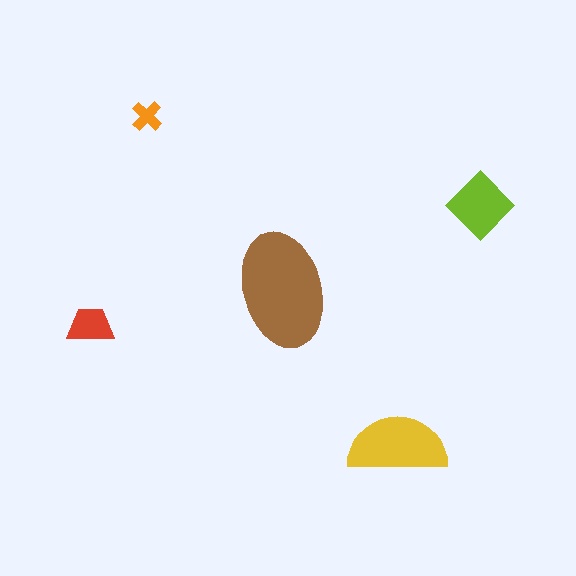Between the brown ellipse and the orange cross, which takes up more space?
The brown ellipse.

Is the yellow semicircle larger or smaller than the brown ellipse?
Smaller.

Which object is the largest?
The brown ellipse.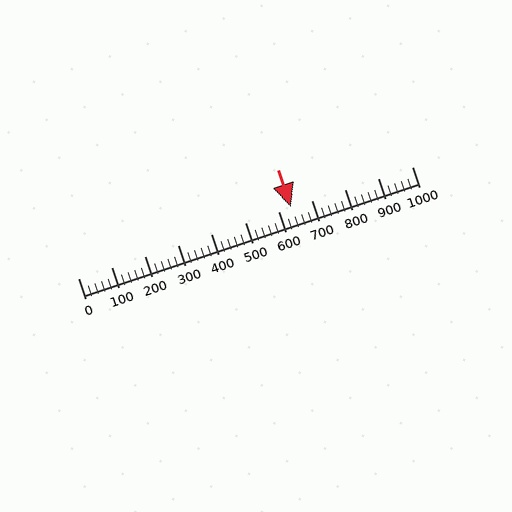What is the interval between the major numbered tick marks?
The major tick marks are spaced 100 units apart.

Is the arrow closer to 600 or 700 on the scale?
The arrow is closer to 600.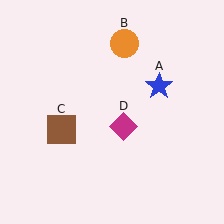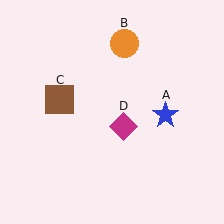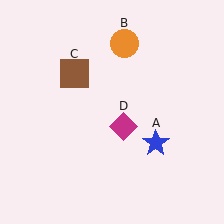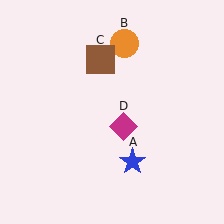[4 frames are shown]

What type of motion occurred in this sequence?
The blue star (object A), brown square (object C) rotated clockwise around the center of the scene.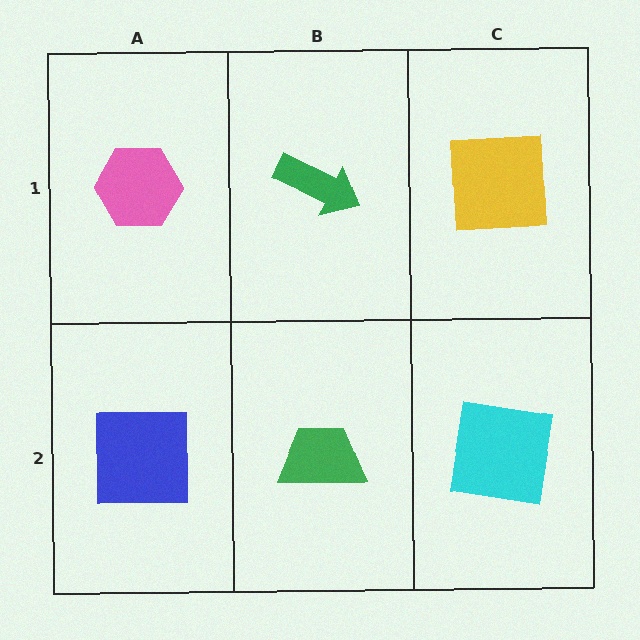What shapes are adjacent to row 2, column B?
A green arrow (row 1, column B), a blue square (row 2, column A), a cyan square (row 2, column C).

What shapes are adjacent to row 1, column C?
A cyan square (row 2, column C), a green arrow (row 1, column B).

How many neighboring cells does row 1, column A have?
2.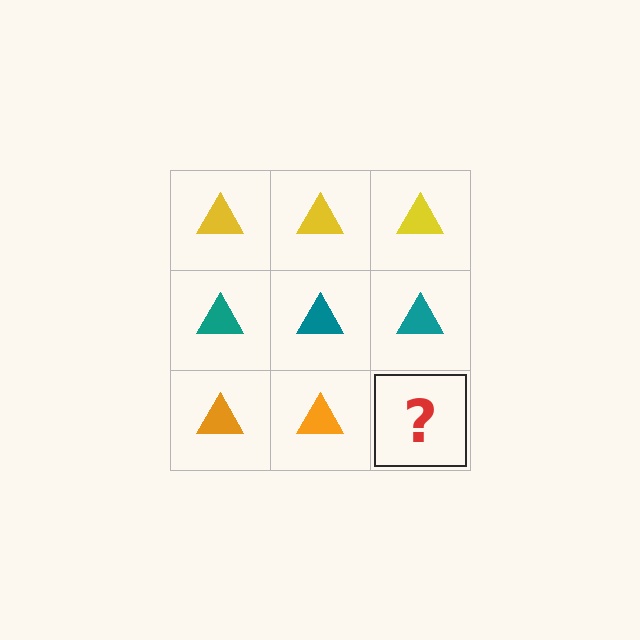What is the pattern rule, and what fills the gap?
The rule is that each row has a consistent color. The gap should be filled with an orange triangle.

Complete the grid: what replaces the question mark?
The question mark should be replaced with an orange triangle.